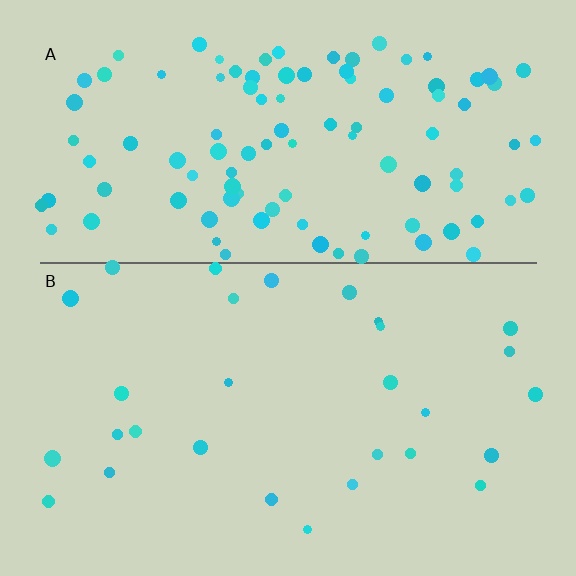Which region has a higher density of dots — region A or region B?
A (the top).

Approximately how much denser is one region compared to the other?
Approximately 3.6× — region A over region B.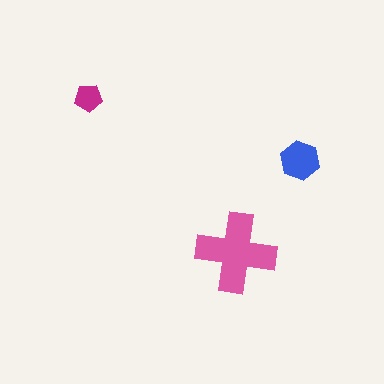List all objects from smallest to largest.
The magenta pentagon, the blue hexagon, the pink cross.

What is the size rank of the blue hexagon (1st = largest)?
2nd.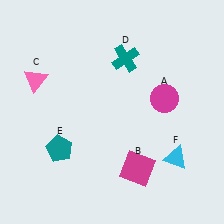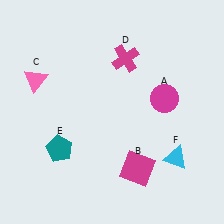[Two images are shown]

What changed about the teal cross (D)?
In Image 1, D is teal. In Image 2, it changed to magenta.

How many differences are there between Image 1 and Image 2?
There is 1 difference between the two images.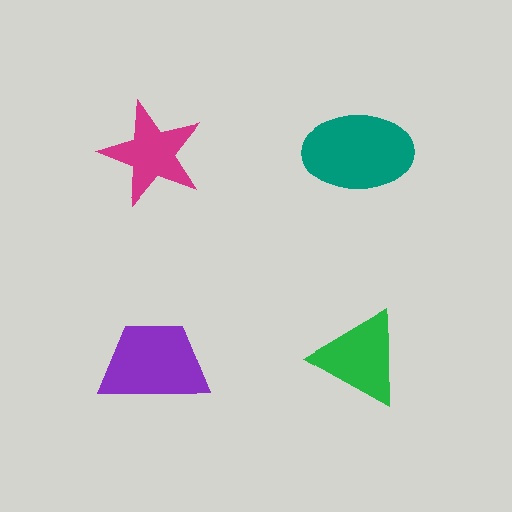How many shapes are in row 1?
2 shapes.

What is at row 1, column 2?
A teal ellipse.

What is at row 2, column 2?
A green triangle.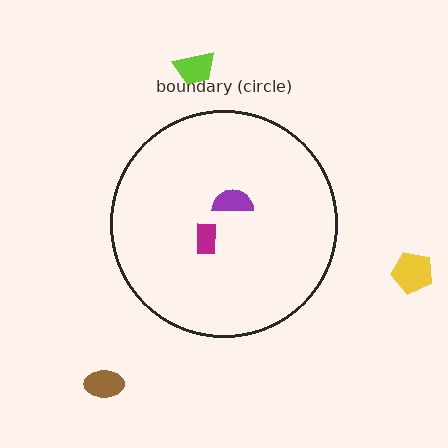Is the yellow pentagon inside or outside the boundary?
Outside.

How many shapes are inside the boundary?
2 inside, 3 outside.